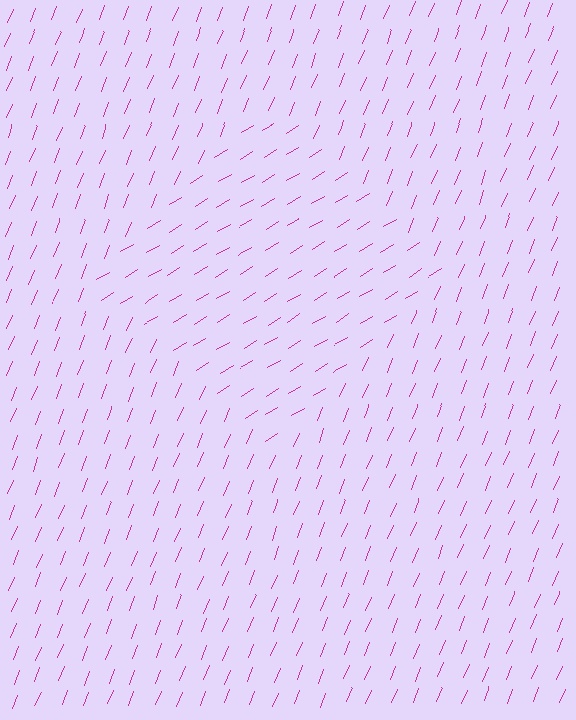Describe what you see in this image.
The image is filled with small magenta line segments. A diamond region in the image has lines oriented differently from the surrounding lines, creating a visible texture boundary.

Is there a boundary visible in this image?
Yes, there is a texture boundary formed by a change in line orientation.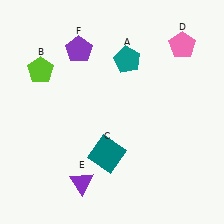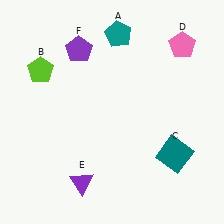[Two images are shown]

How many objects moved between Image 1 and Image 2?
2 objects moved between the two images.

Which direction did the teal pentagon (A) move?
The teal pentagon (A) moved up.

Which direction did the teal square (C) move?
The teal square (C) moved right.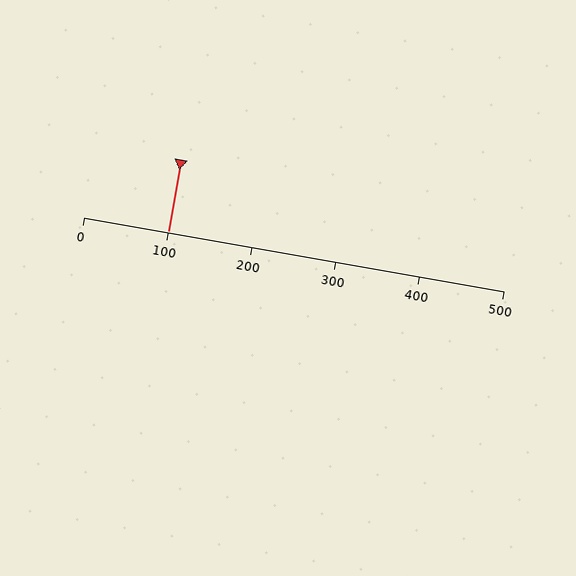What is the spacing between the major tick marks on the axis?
The major ticks are spaced 100 apart.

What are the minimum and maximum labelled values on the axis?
The axis runs from 0 to 500.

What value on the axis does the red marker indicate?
The marker indicates approximately 100.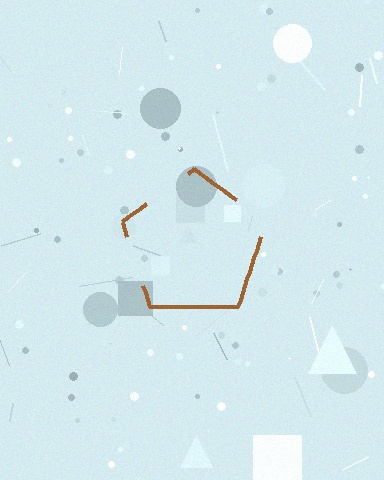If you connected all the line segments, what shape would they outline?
They would outline a pentagon.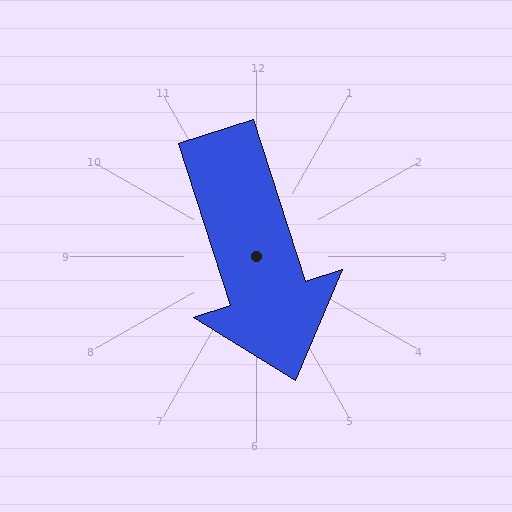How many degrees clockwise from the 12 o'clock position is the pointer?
Approximately 162 degrees.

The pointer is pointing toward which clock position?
Roughly 5 o'clock.